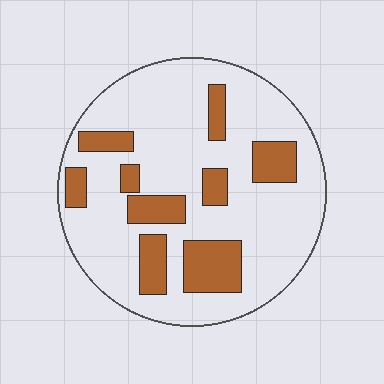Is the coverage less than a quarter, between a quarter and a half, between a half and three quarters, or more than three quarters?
Less than a quarter.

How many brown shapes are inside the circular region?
9.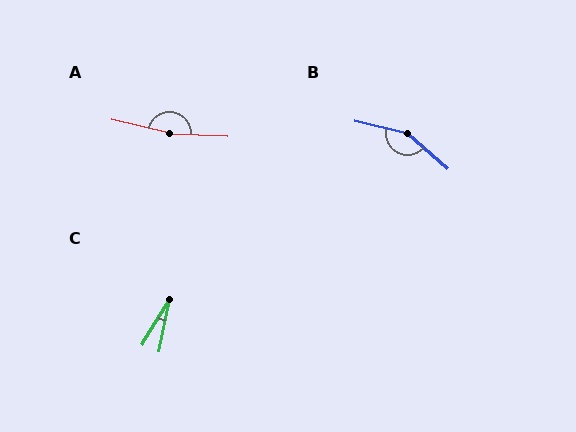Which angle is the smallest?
C, at approximately 20 degrees.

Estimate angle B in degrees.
Approximately 152 degrees.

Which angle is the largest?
A, at approximately 169 degrees.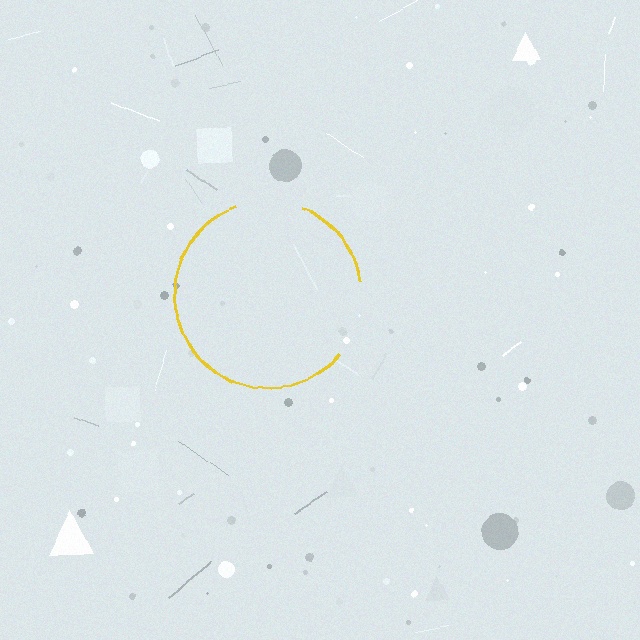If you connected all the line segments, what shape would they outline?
They would outline a circle.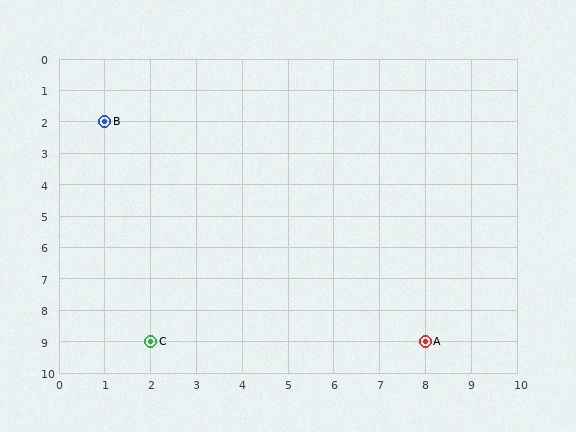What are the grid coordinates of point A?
Point A is at grid coordinates (8, 9).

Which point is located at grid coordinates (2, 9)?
Point C is at (2, 9).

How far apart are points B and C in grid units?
Points B and C are 1 column and 7 rows apart (about 7.1 grid units diagonally).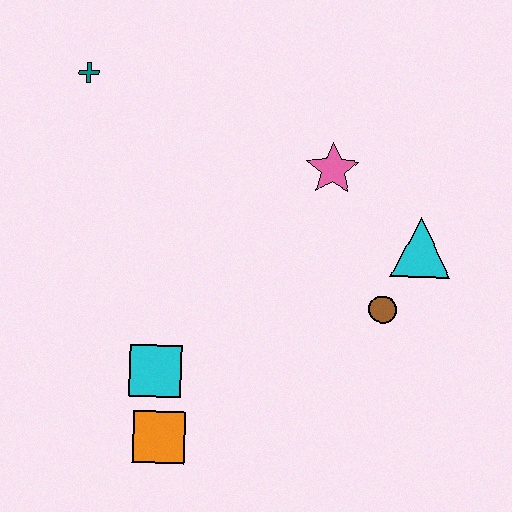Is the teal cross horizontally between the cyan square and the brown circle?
No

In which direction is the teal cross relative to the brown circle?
The teal cross is to the left of the brown circle.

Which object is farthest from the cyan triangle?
The teal cross is farthest from the cyan triangle.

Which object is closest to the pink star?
The cyan triangle is closest to the pink star.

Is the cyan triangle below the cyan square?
No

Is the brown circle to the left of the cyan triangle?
Yes